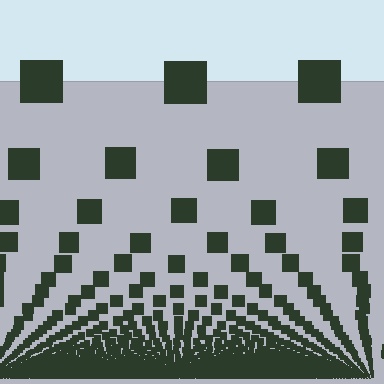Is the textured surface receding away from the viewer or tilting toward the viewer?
The surface appears to tilt toward the viewer. Texture elements get larger and sparser toward the top.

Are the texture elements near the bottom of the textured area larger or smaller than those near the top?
Smaller. The gradient is inverted — elements near the bottom are smaller and denser.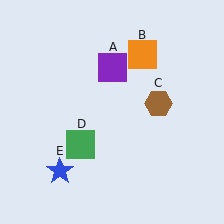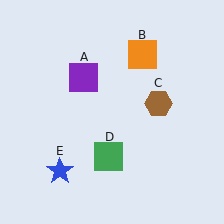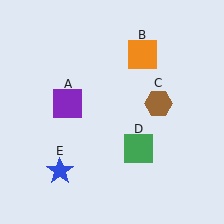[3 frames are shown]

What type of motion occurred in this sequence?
The purple square (object A), green square (object D) rotated counterclockwise around the center of the scene.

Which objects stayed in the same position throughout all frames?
Orange square (object B) and brown hexagon (object C) and blue star (object E) remained stationary.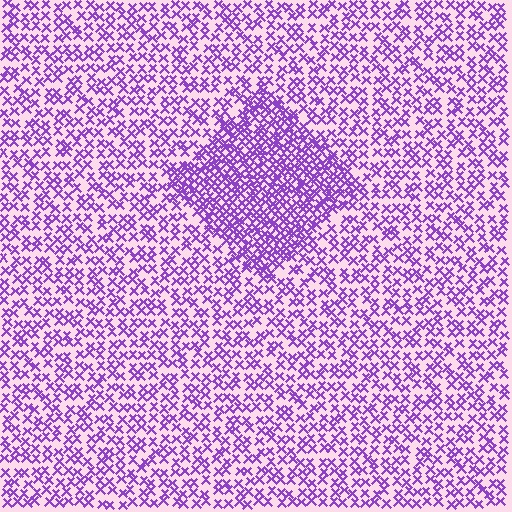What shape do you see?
I see a diamond.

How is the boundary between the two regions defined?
The boundary is defined by a change in element density (approximately 1.9x ratio). All elements are the same color, size, and shape.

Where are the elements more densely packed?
The elements are more densely packed inside the diamond boundary.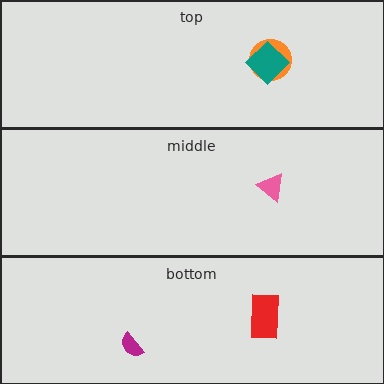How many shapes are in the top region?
2.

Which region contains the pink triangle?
The middle region.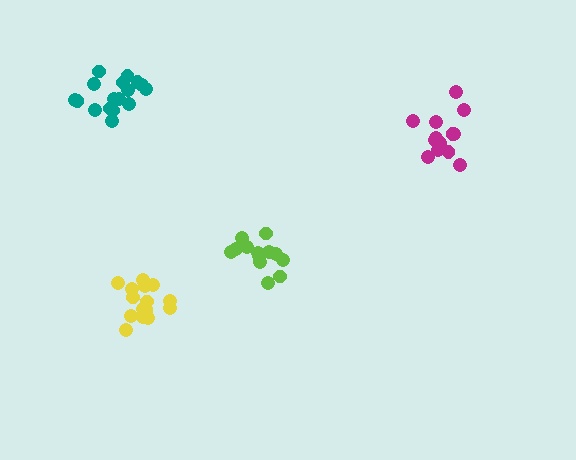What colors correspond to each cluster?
The clusters are colored: lime, magenta, yellow, teal.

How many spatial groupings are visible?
There are 4 spatial groupings.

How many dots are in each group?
Group 1: 13 dots, Group 2: 13 dots, Group 3: 15 dots, Group 4: 17 dots (58 total).